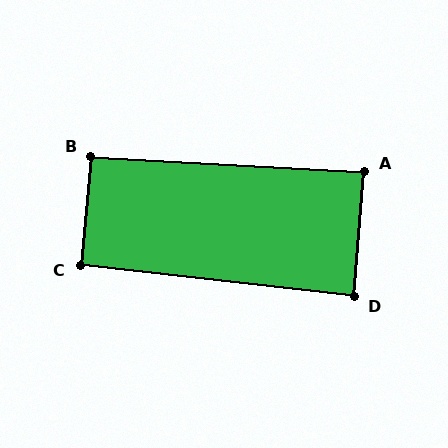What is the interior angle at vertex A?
Approximately 89 degrees (approximately right).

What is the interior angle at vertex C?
Approximately 91 degrees (approximately right).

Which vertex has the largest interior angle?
B, at approximately 92 degrees.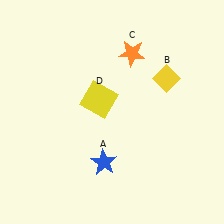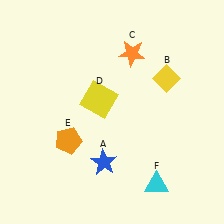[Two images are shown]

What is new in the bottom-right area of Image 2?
A cyan triangle (F) was added in the bottom-right area of Image 2.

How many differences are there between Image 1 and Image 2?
There are 2 differences between the two images.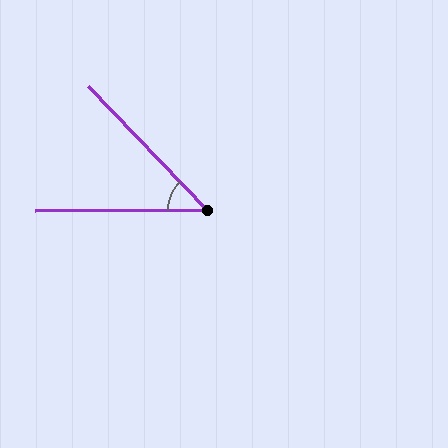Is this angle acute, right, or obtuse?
It is acute.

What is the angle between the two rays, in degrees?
Approximately 46 degrees.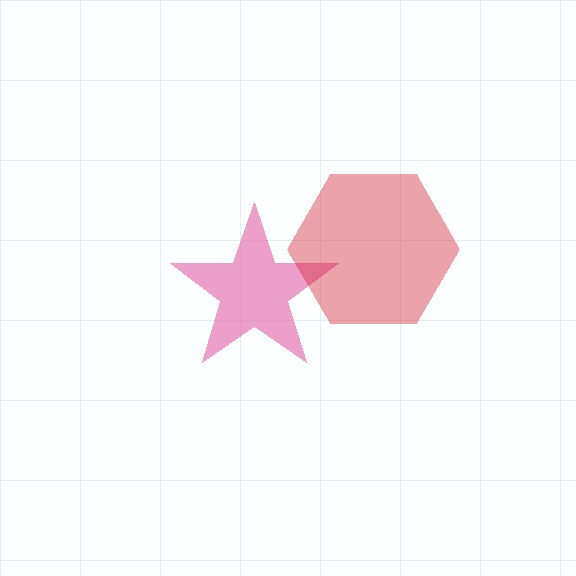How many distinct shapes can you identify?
There are 2 distinct shapes: a pink star, a red hexagon.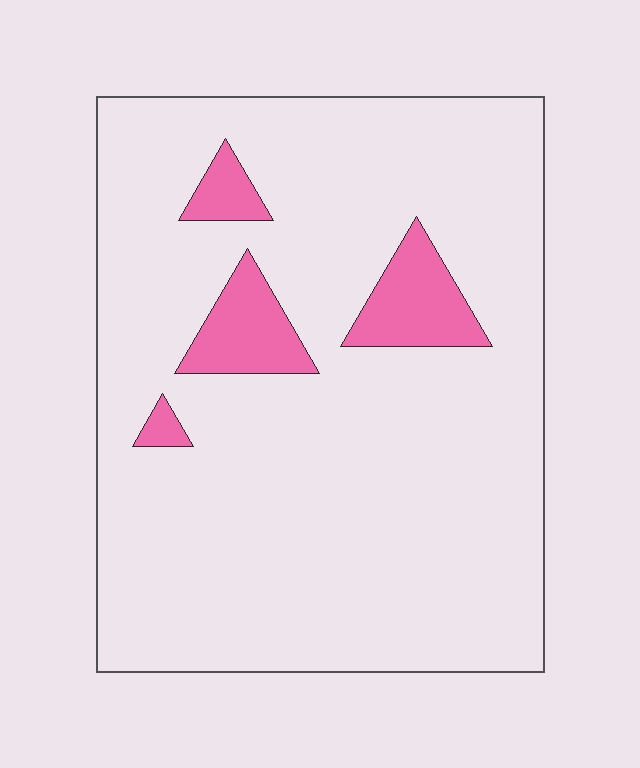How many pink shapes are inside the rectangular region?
4.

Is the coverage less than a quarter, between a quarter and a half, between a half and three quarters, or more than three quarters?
Less than a quarter.